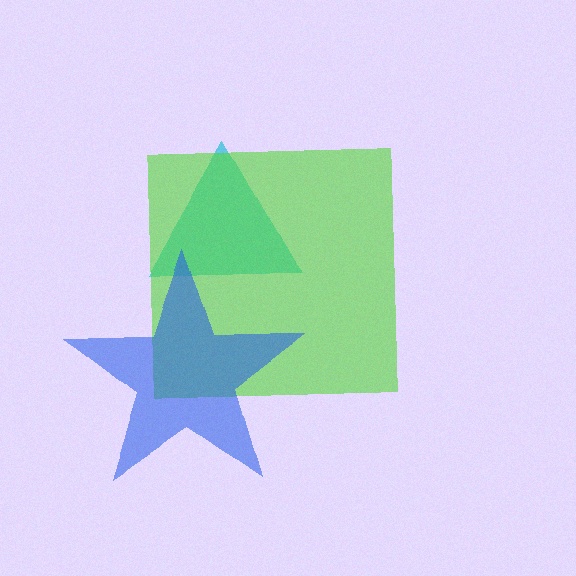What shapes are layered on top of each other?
The layered shapes are: a cyan triangle, a lime square, a blue star.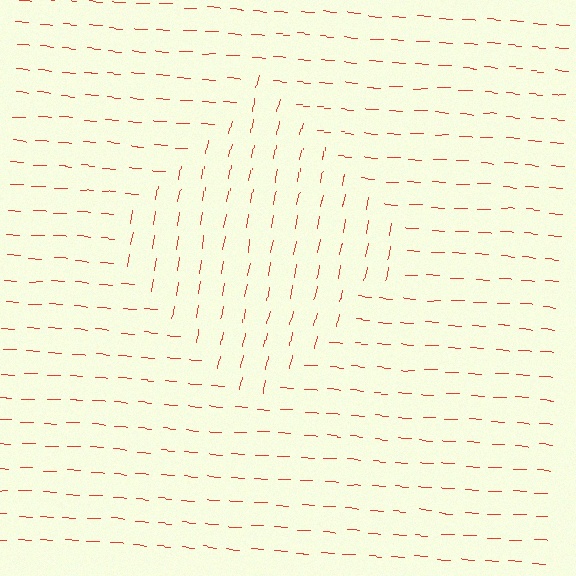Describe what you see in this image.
The image is filled with small red line segments. A diamond region in the image has lines oriented differently from the surrounding lines, creating a visible texture boundary.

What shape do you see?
I see a diamond.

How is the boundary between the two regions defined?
The boundary is defined purely by a change in line orientation (approximately 82 degrees difference). All lines are the same color and thickness.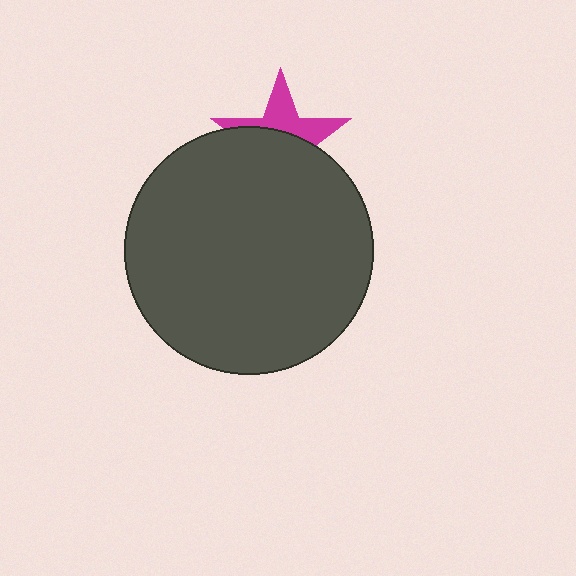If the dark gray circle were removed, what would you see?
You would see the complete magenta star.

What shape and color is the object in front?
The object in front is a dark gray circle.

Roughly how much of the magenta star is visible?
A small part of it is visible (roughly 41%).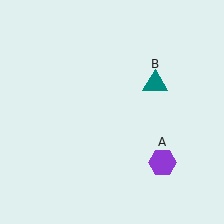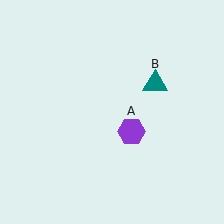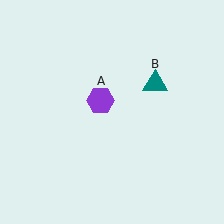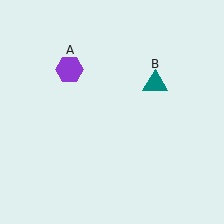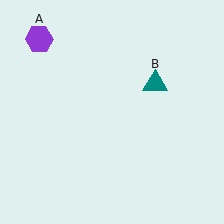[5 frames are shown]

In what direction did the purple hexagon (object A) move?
The purple hexagon (object A) moved up and to the left.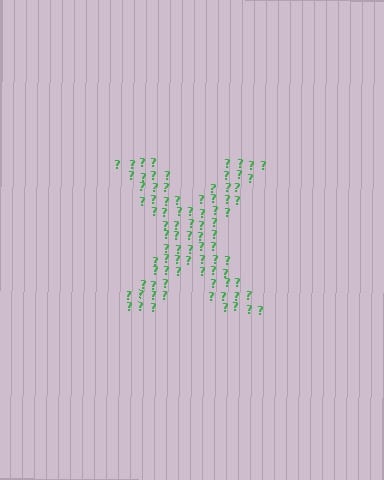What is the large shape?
The large shape is the letter X.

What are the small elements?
The small elements are question marks.